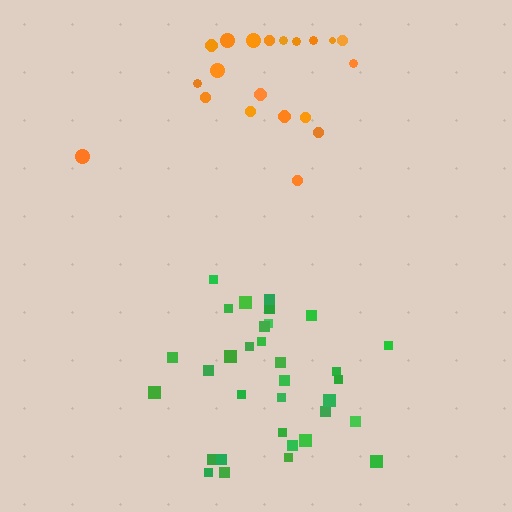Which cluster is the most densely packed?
Green.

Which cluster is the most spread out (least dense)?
Orange.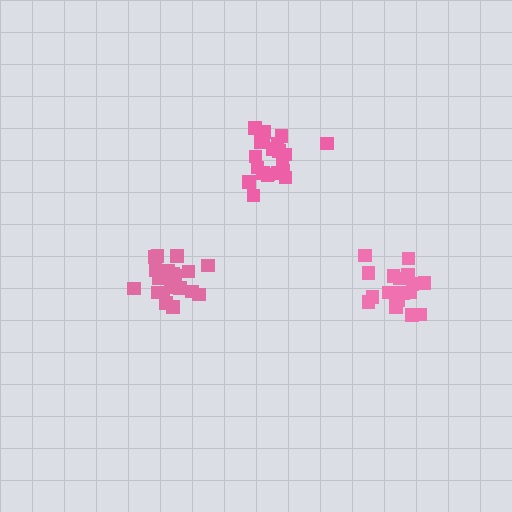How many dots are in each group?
Group 1: 19 dots, Group 2: 20 dots, Group 3: 21 dots (60 total).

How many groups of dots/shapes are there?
There are 3 groups.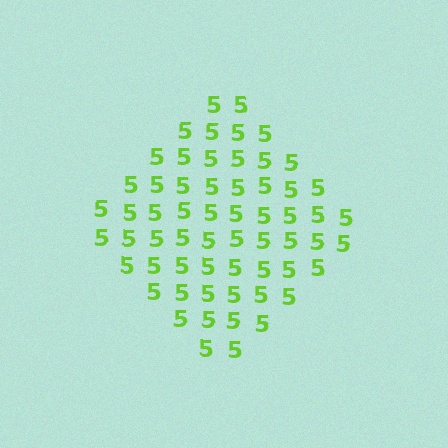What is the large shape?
The large shape is a diamond.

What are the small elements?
The small elements are digit 5's.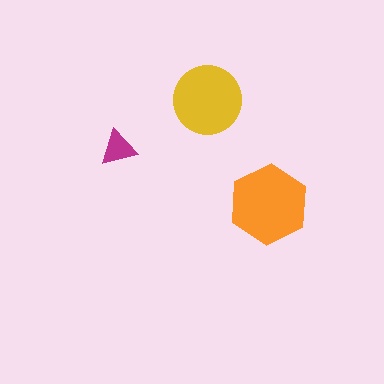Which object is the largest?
The orange hexagon.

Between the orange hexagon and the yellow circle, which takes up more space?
The orange hexagon.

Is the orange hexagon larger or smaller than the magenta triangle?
Larger.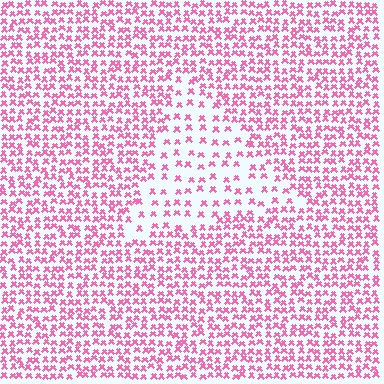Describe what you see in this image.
The image contains small pink elements arranged at two different densities. A triangle-shaped region is visible where the elements are less densely packed than the surrounding area.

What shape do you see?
I see a triangle.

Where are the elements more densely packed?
The elements are more densely packed outside the triangle boundary.